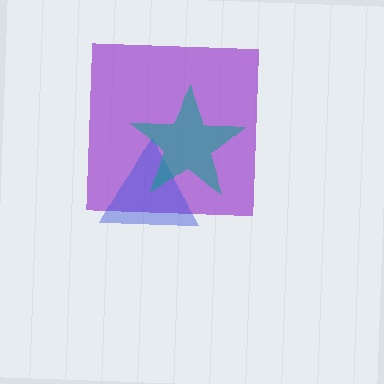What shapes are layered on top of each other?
The layered shapes are: a purple square, a blue triangle, a teal star.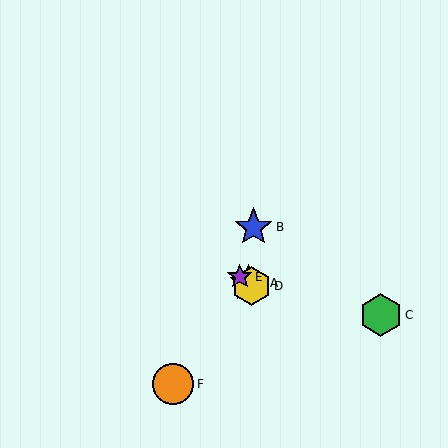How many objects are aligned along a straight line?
3 objects (A, D, E) are aligned along a straight line.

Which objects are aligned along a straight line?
Objects A, D, E are aligned along a straight line.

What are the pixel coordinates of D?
Object D is at (251, 286).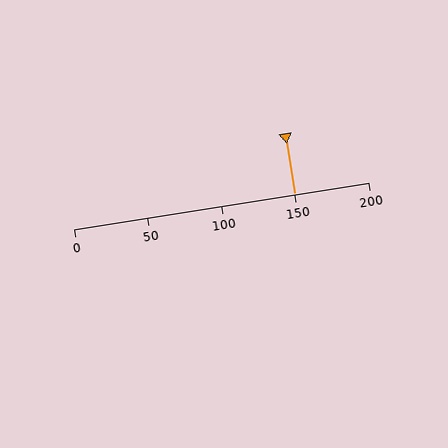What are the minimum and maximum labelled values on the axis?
The axis runs from 0 to 200.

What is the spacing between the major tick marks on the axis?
The major ticks are spaced 50 apart.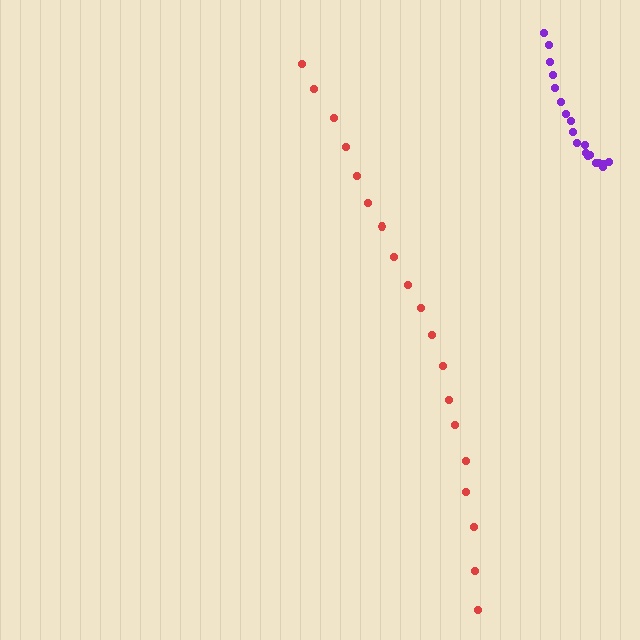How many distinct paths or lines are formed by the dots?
There are 2 distinct paths.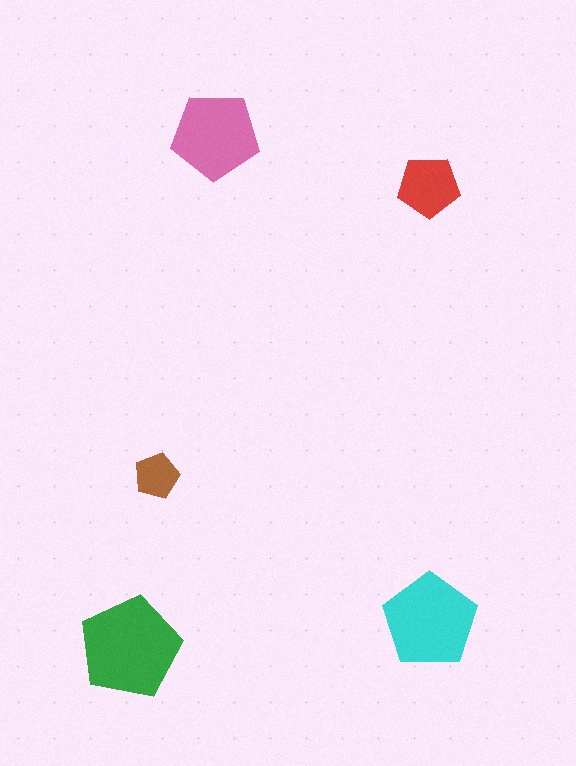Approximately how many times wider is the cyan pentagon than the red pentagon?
About 1.5 times wider.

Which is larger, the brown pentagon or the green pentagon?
The green one.